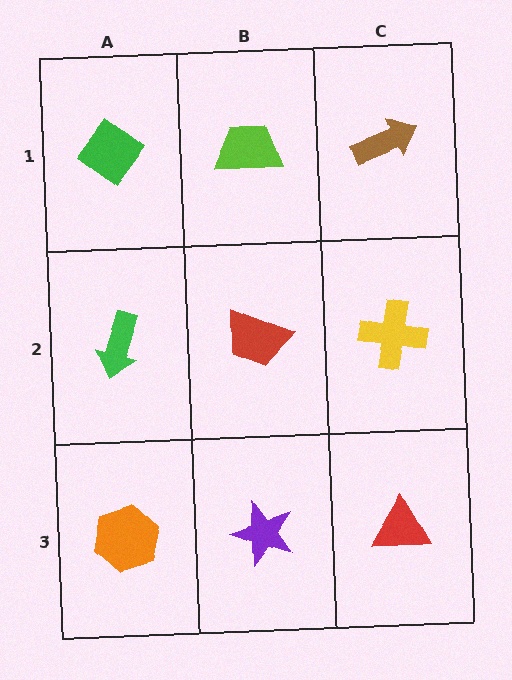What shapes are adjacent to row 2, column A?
A green diamond (row 1, column A), an orange hexagon (row 3, column A), a red trapezoid (row 2, column B).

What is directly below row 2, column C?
A red triangle.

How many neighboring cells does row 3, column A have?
2.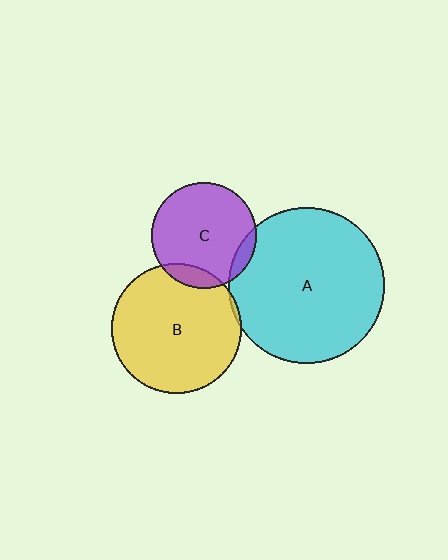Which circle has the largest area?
Circle A (cyan).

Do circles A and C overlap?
Yes.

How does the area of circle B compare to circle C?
Approximately 1.5 times.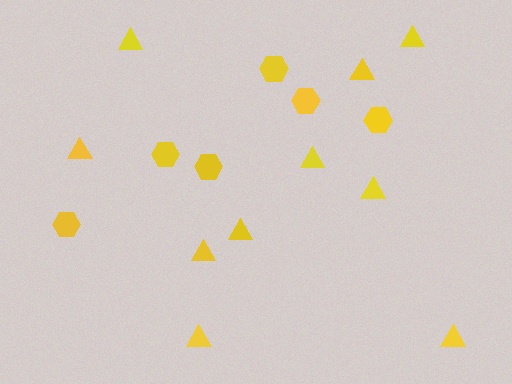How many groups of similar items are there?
There are 2 groups: one group of hexagons (6) and one group of triangles (10).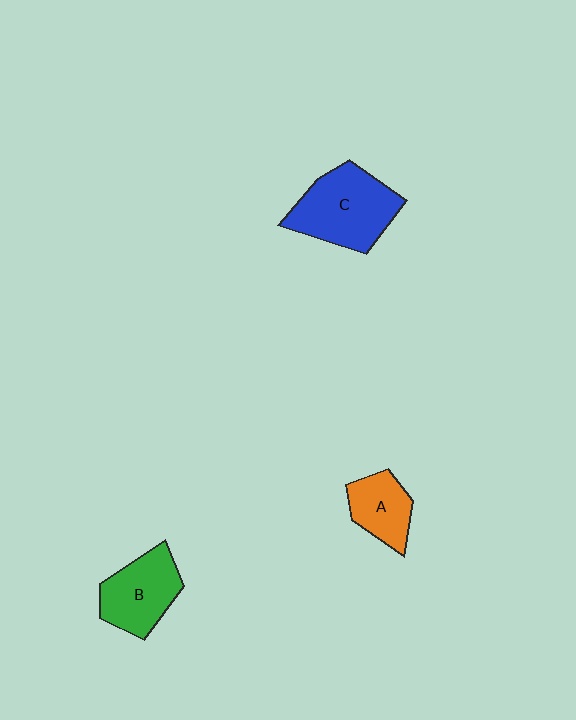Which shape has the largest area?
Shape C (blue).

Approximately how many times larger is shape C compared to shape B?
Approximately 1.3 times.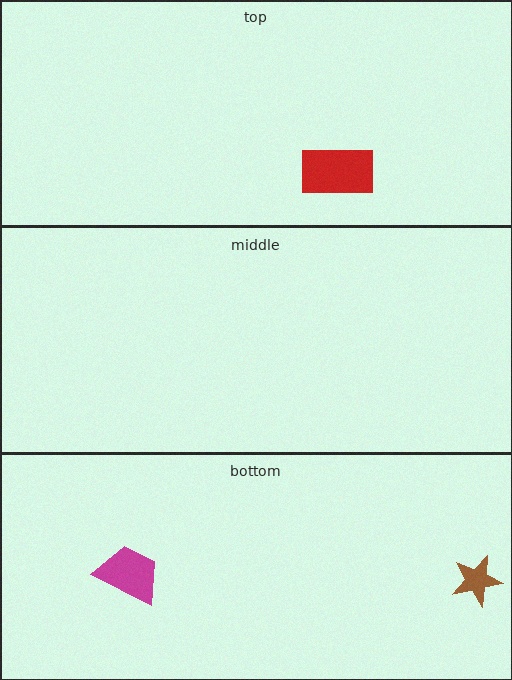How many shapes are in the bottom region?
2.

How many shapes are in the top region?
1.